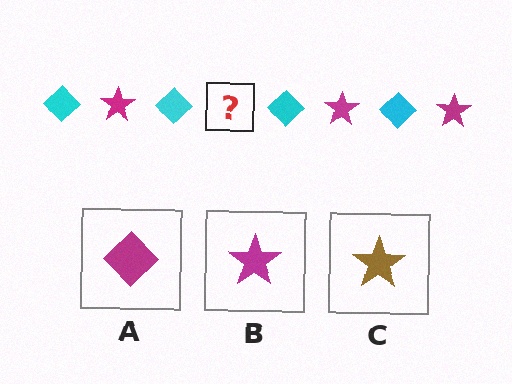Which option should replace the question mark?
Option B.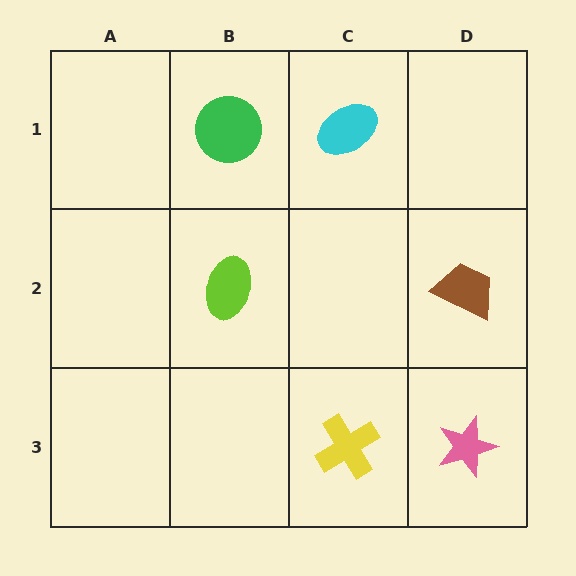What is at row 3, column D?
A pink star.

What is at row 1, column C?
A cyan ellipse.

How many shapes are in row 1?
2 shapes.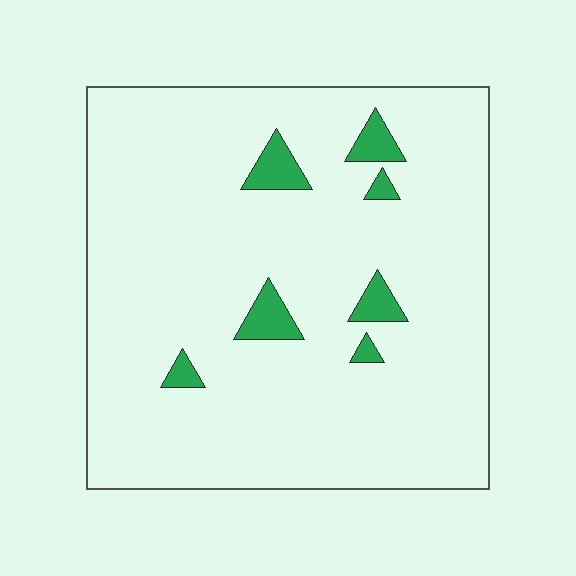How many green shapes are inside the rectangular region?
7.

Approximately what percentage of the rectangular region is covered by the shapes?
Approximately 5%.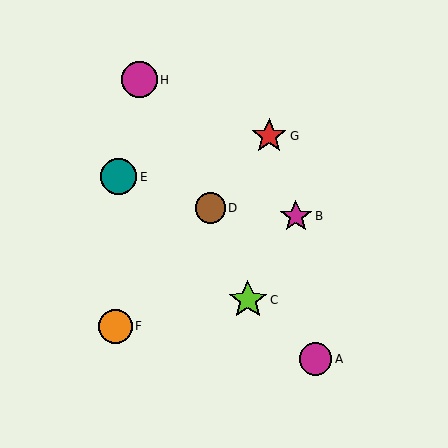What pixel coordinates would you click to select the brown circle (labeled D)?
Click at (210, 208) to select the brown circle D.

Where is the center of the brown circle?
The center of the brown circle is at (210, 208).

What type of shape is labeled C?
Shape C is a lime star.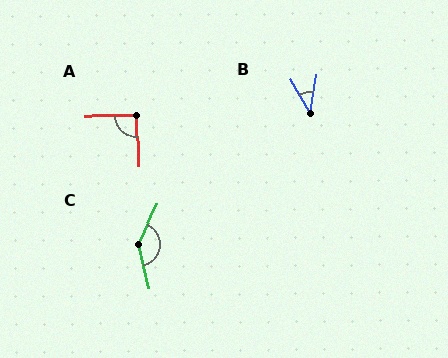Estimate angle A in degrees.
Approximately 91 degrees.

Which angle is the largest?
C, at approximately 142 degrees.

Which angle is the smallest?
B, at approximately 39 degrees.